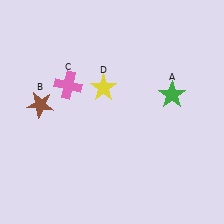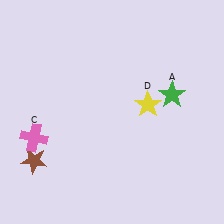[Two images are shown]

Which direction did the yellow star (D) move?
The yellow star (D) moved right.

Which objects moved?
The objects that moved are: the brown star (B), the pink cross (C), the yellow star (D).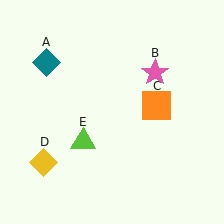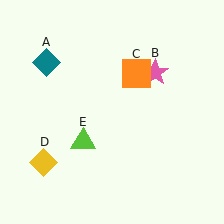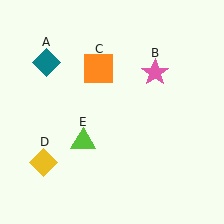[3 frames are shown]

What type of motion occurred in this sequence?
The orange square (object C) rotated counterclockwise around the center of the scene.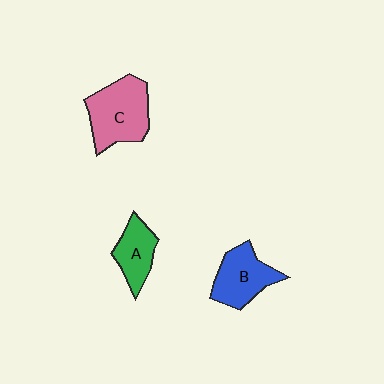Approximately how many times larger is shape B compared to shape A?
Approximately 1.3 times.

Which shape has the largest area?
Shape C (pink).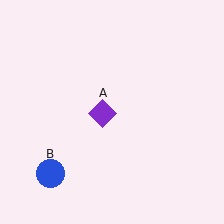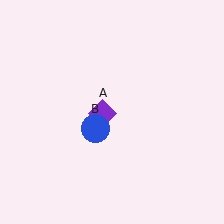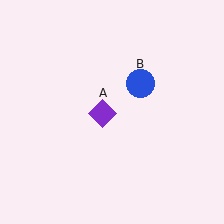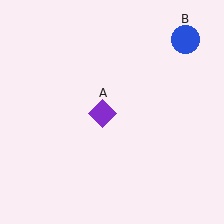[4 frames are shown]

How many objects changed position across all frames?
1 object changed position: blue circle (object B).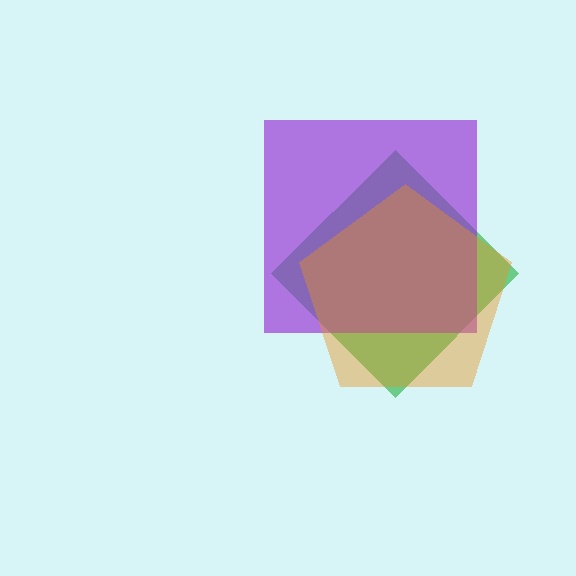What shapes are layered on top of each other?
The layered shapes are: a green diamond, a purple square, an orange pentagon.